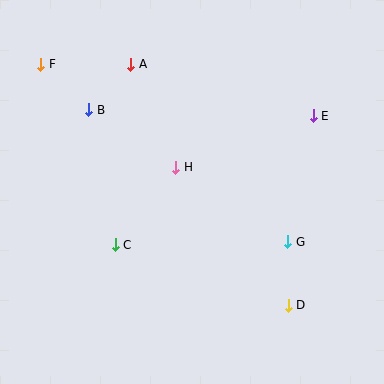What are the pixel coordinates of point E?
Point E is at (313, 116).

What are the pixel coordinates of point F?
Point F is at (41, 64).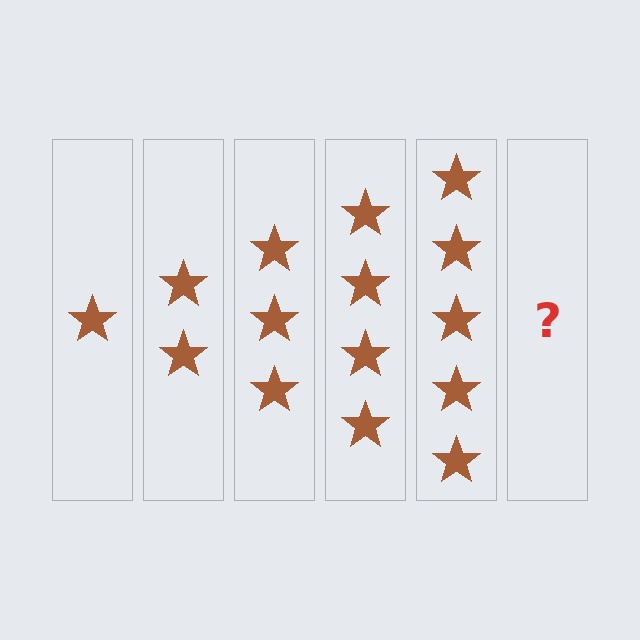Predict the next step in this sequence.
The next step is 6 stars.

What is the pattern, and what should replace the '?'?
The pattern is that each step adds one more star. The '?' should be 6 stars.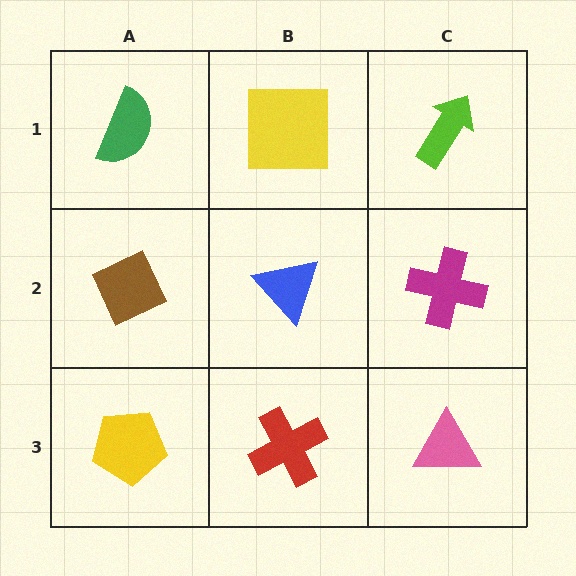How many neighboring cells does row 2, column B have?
4.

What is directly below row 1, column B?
A blue triangle.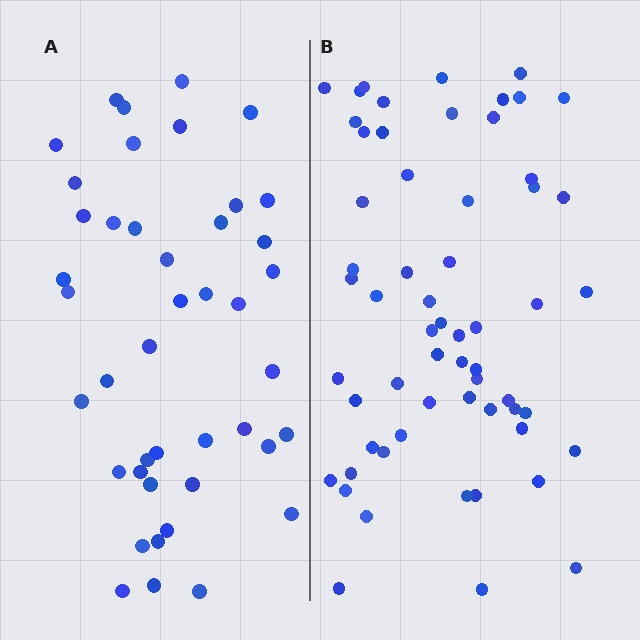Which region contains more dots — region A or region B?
Region B (the right region) has more dots.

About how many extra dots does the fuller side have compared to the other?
Region B has approximately 15 more dots than region A.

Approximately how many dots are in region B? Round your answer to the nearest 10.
About 60 dots.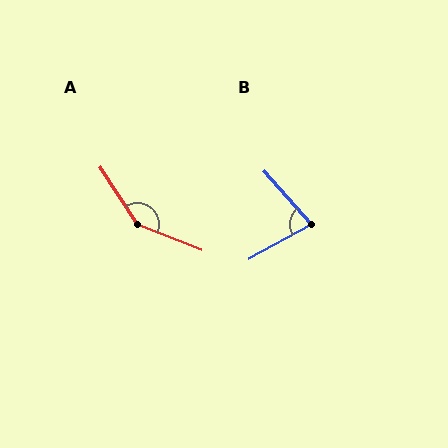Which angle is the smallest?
B, at approximately 77 degrees.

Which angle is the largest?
A, at approximately 145 degrees.